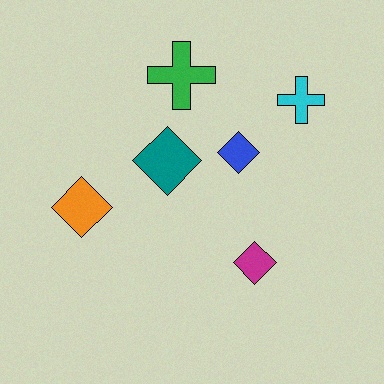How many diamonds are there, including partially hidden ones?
There are 4 diamonds.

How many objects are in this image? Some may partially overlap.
There are 6 objects.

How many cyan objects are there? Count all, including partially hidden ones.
There is 1 cyan object.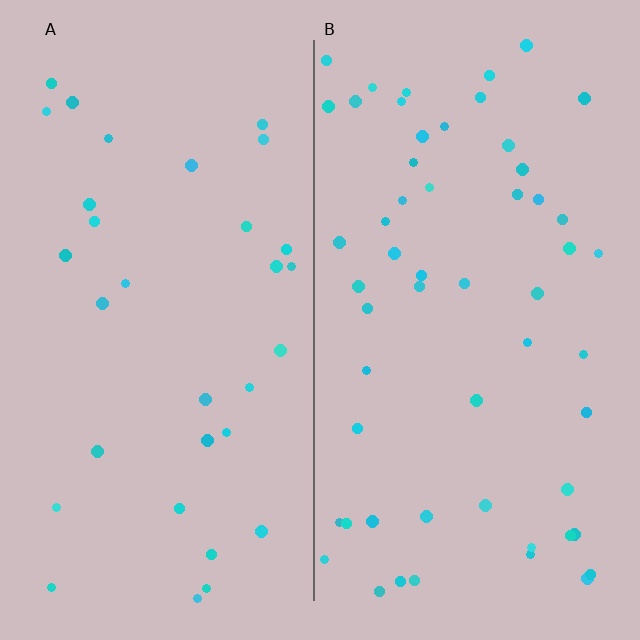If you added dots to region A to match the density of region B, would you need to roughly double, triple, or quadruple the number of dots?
Approximately double.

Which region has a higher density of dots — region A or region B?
B (the right).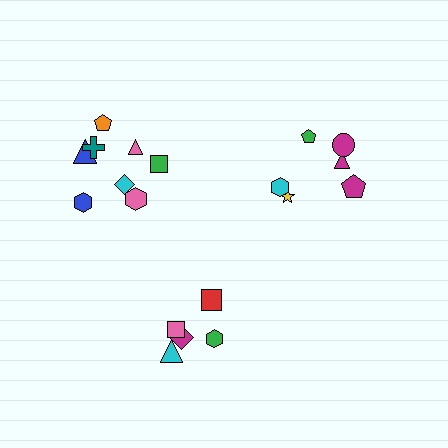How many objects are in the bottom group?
There are 5 objects.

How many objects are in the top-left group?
There are 8 objects.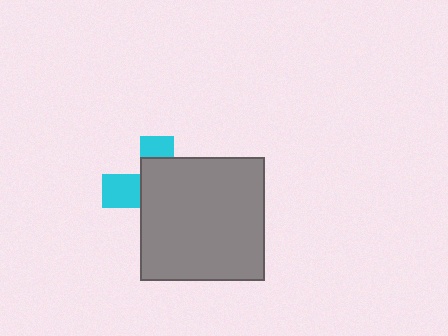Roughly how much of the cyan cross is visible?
A small part of it is visible (roughly 32%).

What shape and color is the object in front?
The object in front is a gray square.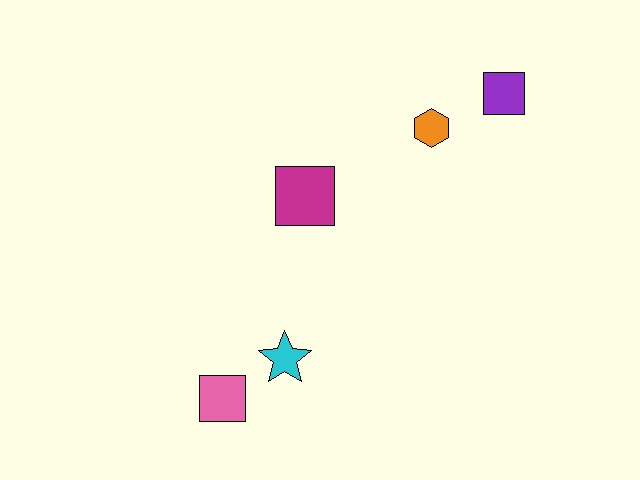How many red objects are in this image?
There are no red objects.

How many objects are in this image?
There are 5 objects.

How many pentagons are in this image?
There are no pentagons.